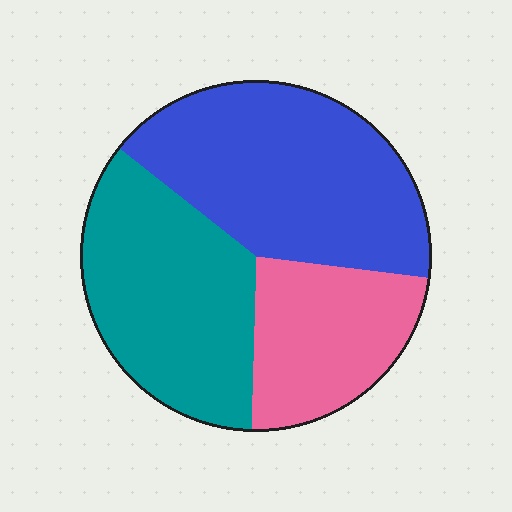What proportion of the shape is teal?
Teal covers around 35% of the shape.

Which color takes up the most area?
Blue, at roughly 40%.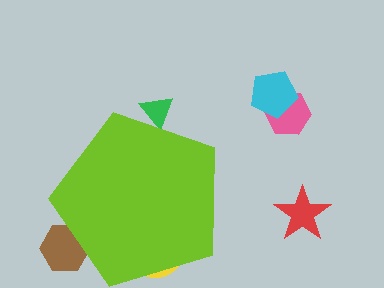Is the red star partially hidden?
No, the red star is fully visible.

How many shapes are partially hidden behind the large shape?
3 shapes are partially hidden.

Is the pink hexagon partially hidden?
No, the pink hexagon is fully visible.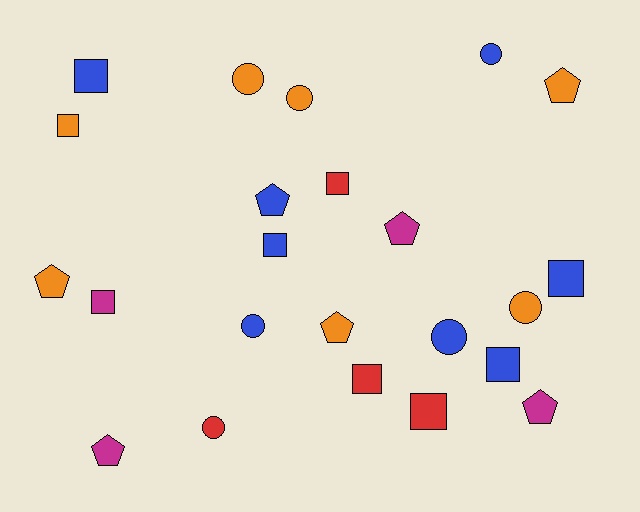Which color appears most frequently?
Blue, with 8 objects.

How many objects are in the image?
There are 23 objects.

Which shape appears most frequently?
Square, with 9 objects.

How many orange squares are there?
There is 1 orange square.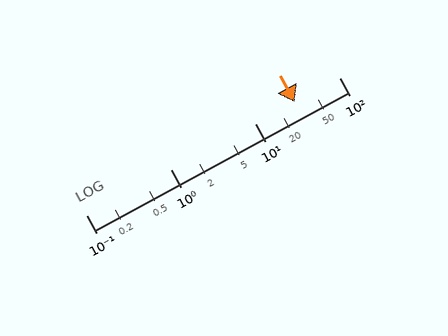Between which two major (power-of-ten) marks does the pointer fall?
The pointer is between 10 and 100.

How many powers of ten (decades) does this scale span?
The scale spans 3 decades, from 0.1 to 100.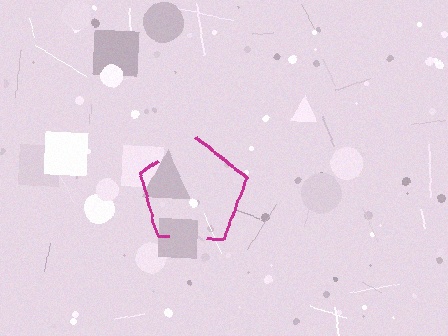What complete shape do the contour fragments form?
The contour fragments form a pentagon.